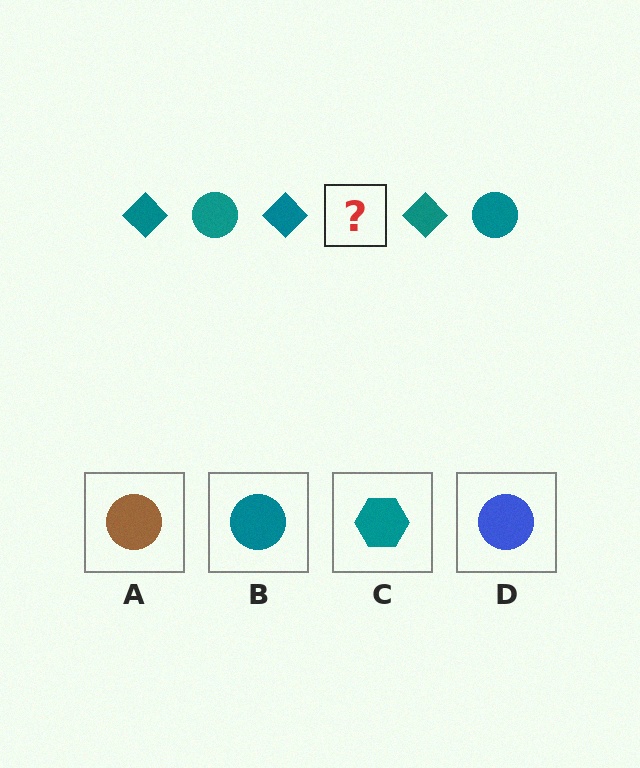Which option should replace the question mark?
Option B.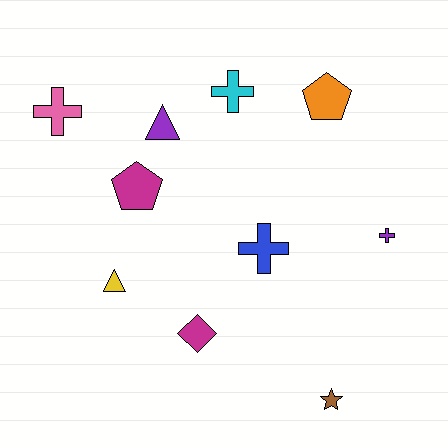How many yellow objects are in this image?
There is 1 yellow object.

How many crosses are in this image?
There are 4 crosses.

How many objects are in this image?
There are 10 objects.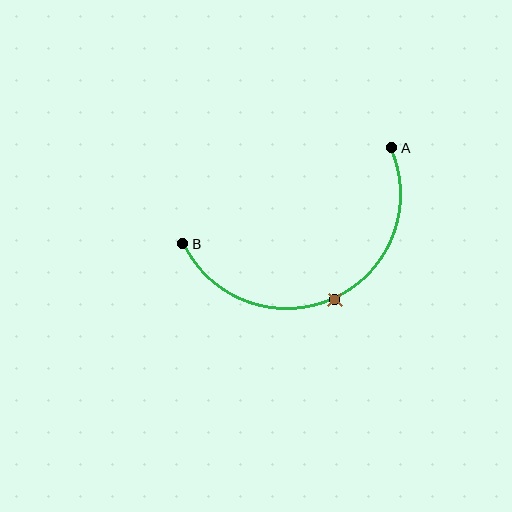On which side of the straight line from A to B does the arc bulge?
The arc bulges below the straight line connecting A and B.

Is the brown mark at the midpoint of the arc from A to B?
Yes. The brown mark lies on the arc at equal arc-length from both A and B — it is the arc midpoint.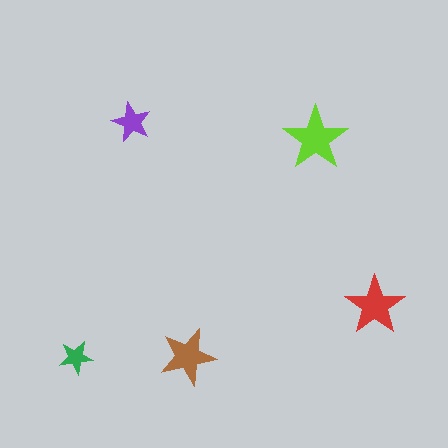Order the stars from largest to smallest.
the lime one, the red one, the brown one, the purple one, the green one.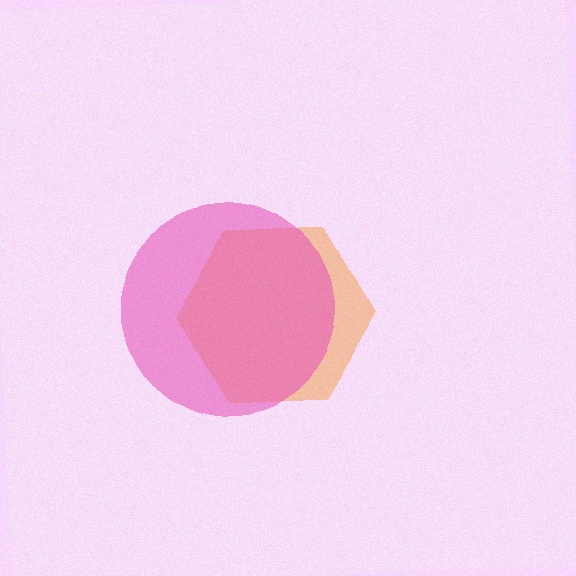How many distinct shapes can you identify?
There are 2 distinct shapes: an orange hexagon, a pink circle.